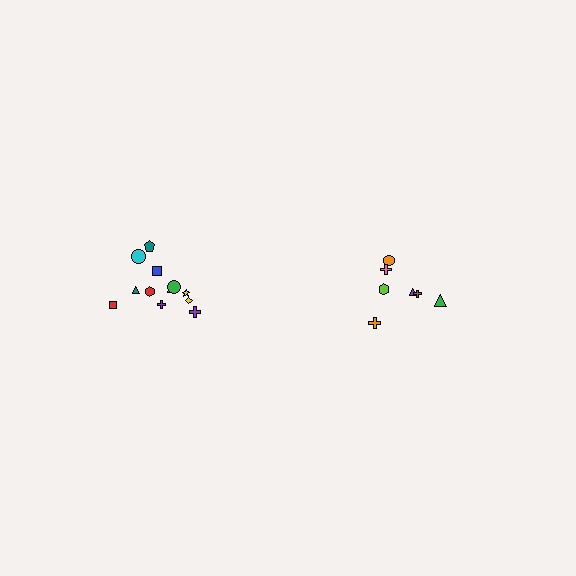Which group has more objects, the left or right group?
The left group.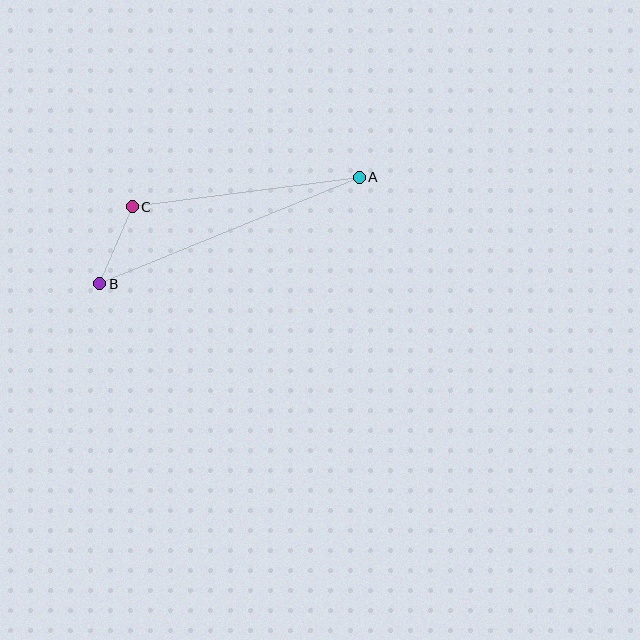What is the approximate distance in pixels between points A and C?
The distance between A and C is approximately 229 pixels.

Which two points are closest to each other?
Points B and C are closest to each other.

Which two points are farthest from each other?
Points A and B are farthest from each other.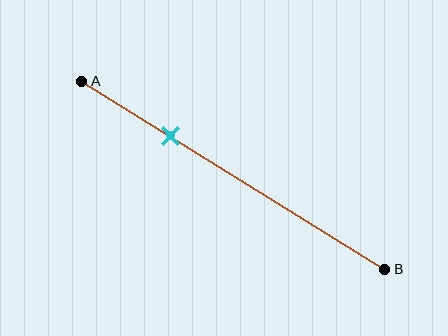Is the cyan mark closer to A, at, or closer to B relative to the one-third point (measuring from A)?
The cyan mark is closer to point A than the one-third point of segment AB.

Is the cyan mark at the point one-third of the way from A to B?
No, the mark is at about 30% from A, not at the 33% one-third point.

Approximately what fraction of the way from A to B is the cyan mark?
The cyan mark is approximately 30% of the way from A to B.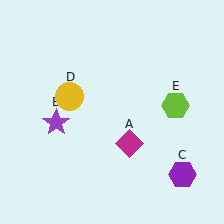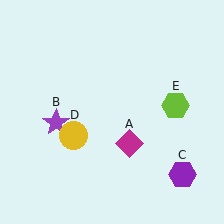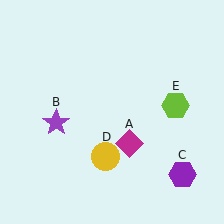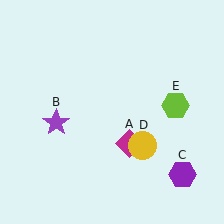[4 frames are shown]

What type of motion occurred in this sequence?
The yellow circle (object D) rotated counterclockwise around the center of the scene.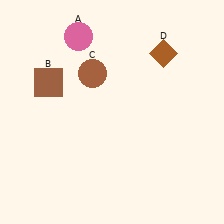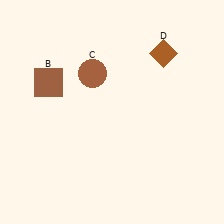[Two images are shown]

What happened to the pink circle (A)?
The pink circle (A) was removed in Image 2. It was in the top-left area of Image 1.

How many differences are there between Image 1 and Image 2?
There is 1 difference between the two images.